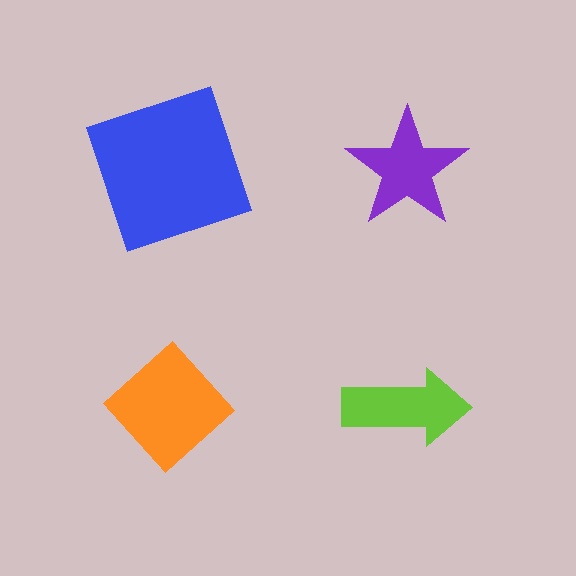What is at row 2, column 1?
An orange diamond.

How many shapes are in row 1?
2 shapes.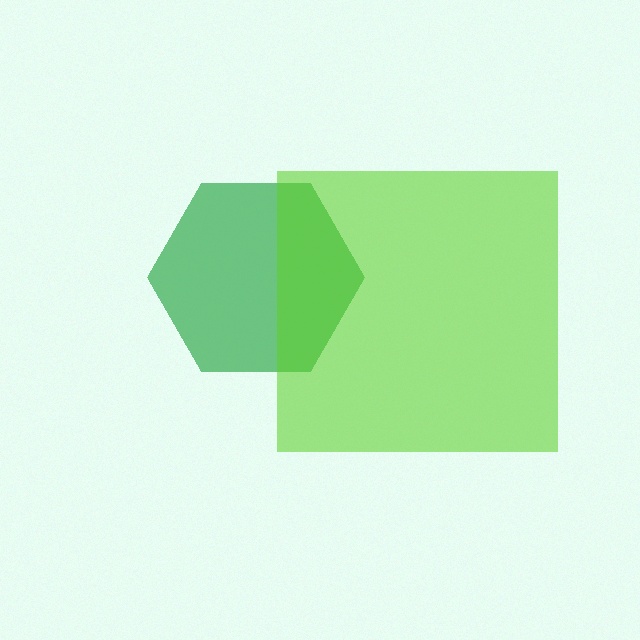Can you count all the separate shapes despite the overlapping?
Yes, there are 2 separate shapes.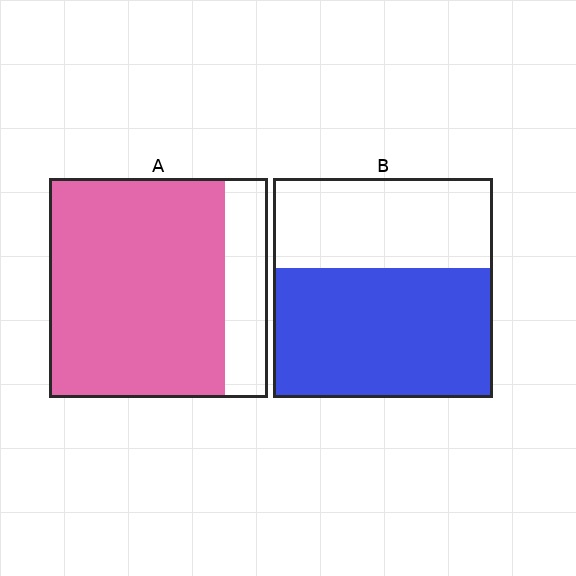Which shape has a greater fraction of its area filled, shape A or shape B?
Shape A.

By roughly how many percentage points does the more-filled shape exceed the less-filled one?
By roughly 20 percentage points (A over B).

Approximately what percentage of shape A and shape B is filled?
A is approximately 80% and B is approximately 60%.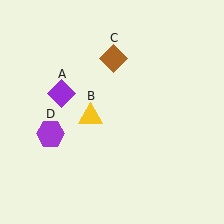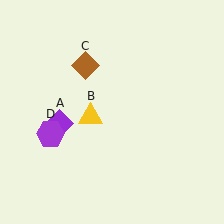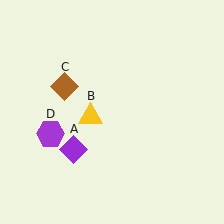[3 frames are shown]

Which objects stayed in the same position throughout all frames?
Yellow triangle (object B) and purple hexagon (object D) remained stationary.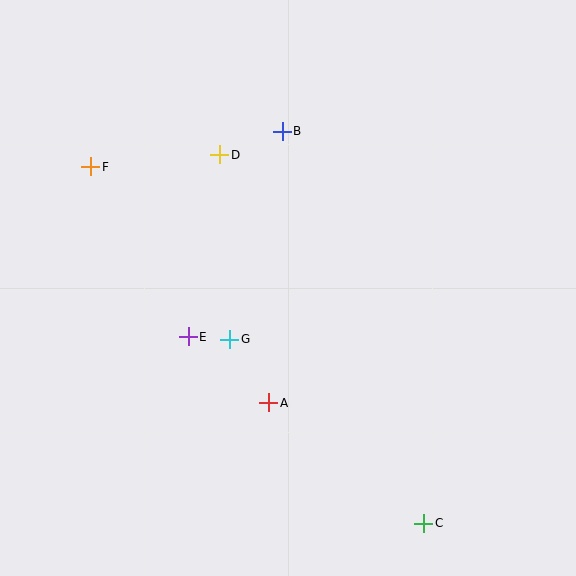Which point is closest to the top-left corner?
Point F is closest to the top-left corner.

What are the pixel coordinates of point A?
Point A is at (269, 403).